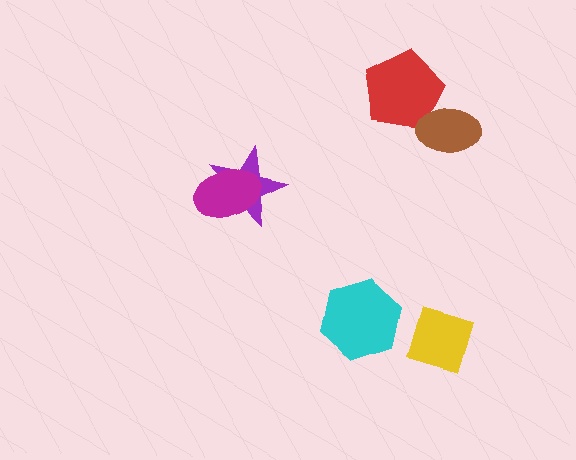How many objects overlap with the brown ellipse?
1 object overlaps with the brown ellipse.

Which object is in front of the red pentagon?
The brown ellipse is in front of the red pentagon.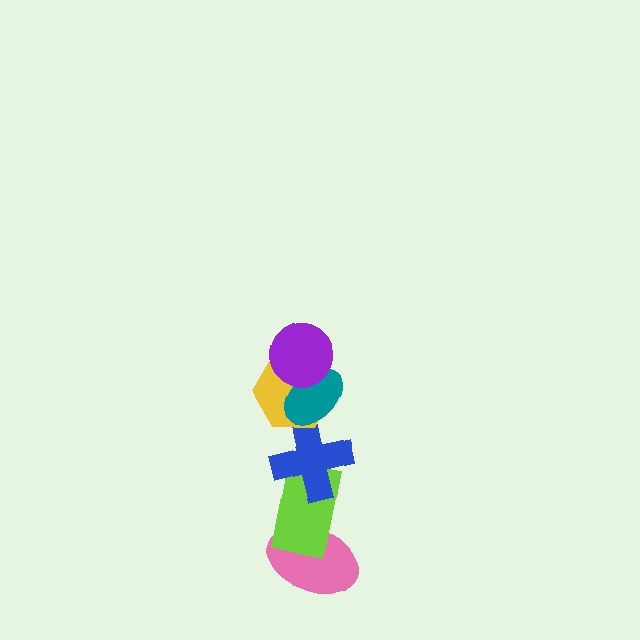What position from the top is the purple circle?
The purple circle is 1st from the top.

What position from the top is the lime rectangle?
The lime rectangle is 5th from the top.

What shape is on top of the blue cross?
The yellow hexagon is on top of the blue cross.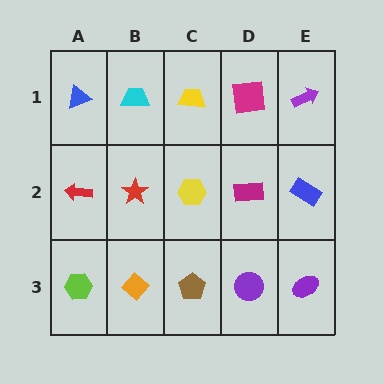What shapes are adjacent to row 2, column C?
A yellow trapezoid (row 1, column C), a brown pentagon (row 3, column C), a red star (row 2, column B), a magenta rectangle (row 2, column D).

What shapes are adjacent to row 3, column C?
A yellow hexagon (row 2, column C), an orange diamond (row 3, column B), a purple circle (row 3, column D).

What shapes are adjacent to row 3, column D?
A magenta rectangle (row 2, column D), a brown pentagon (row 3, column C), a purple ellipse (row 3, column E).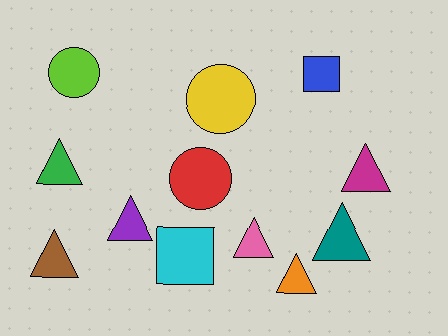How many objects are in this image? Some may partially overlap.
There are 12 objects.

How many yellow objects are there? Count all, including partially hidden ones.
There is 1 yellow object.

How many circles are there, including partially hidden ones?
There are 3 circles.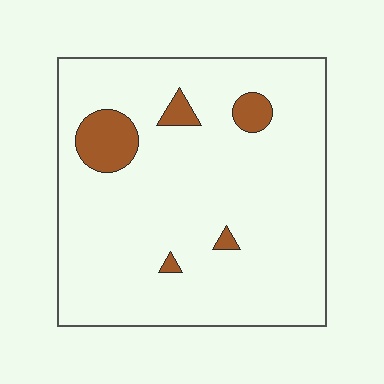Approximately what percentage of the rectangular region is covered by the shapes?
Approximately 10%.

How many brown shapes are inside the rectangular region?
5.